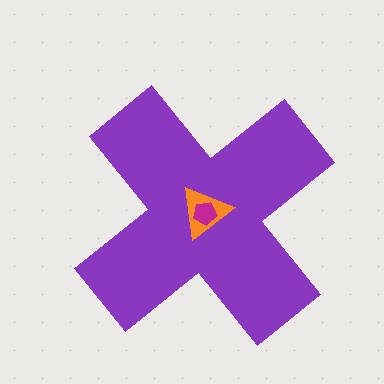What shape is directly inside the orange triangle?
The magenta pentagon.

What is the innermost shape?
The magenta pentagon.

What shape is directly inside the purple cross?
The orange triangle.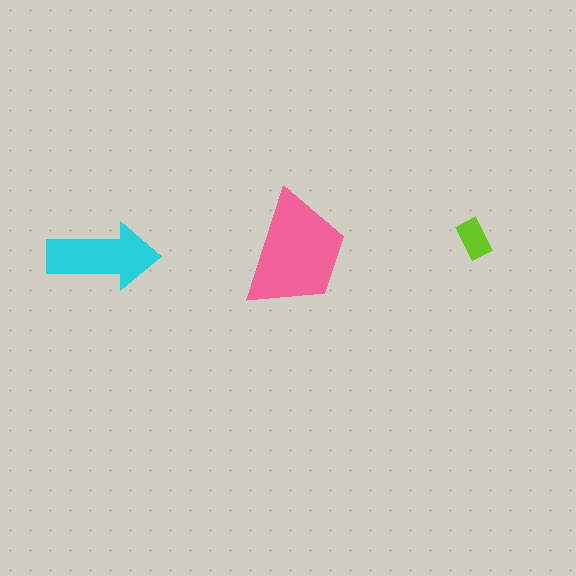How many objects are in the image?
There are 3 objects in the image.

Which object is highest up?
The lime rectangle is topmost.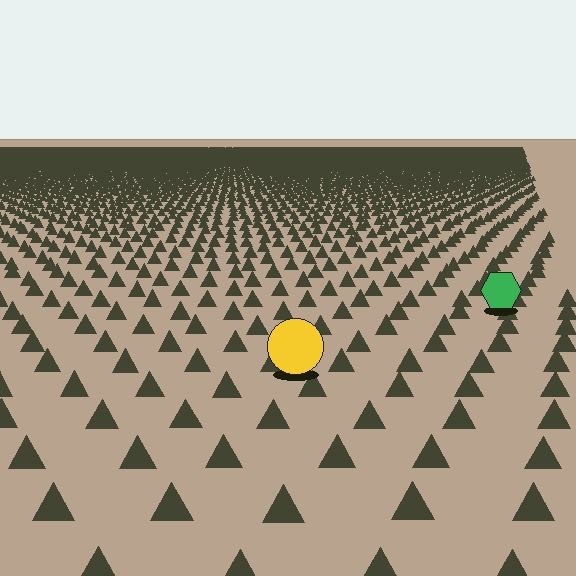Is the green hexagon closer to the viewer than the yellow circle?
No. The yellow circle is closer — you can tell from the texture gradient: the ground texture is coarser near it.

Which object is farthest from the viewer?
The green hexagon is farthest from the viewer. It appears smaller and the ground texture around it is denser.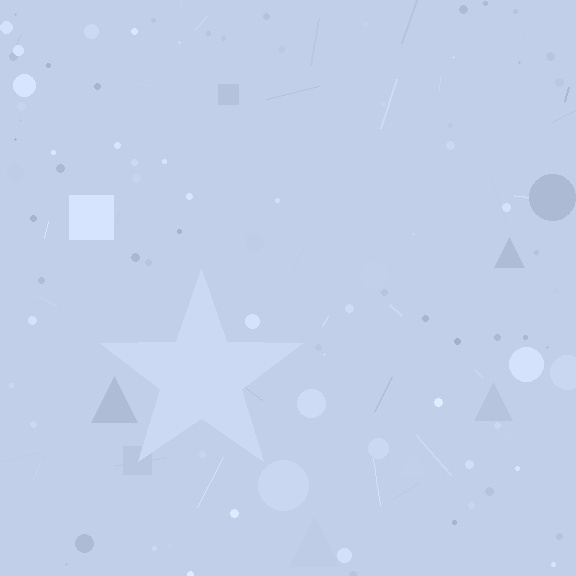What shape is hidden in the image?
A star is hidden in the image.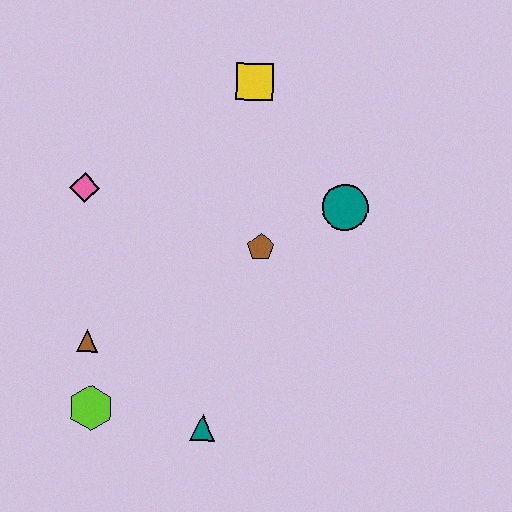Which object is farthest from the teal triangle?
The yellow square is farthest from the teal triangle.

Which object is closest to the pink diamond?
The brown triangle is closest to the pink diamond.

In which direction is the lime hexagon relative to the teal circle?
The lime hexagon is to the left of the teal circle.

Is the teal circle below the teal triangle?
No